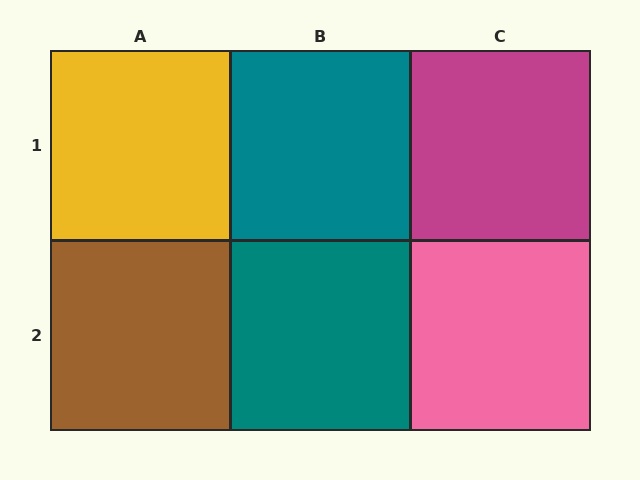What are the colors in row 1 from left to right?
Yellow, teal, magenta.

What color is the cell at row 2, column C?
Pink.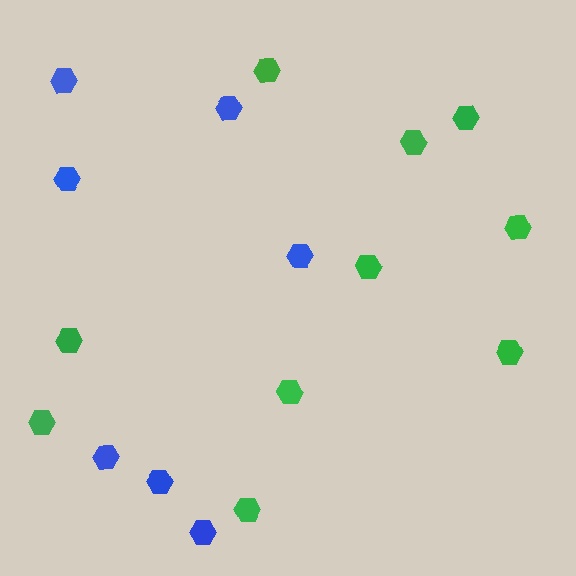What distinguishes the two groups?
There are 2 groups: one group of green hexagons (10) and one group of blue hexagons (7).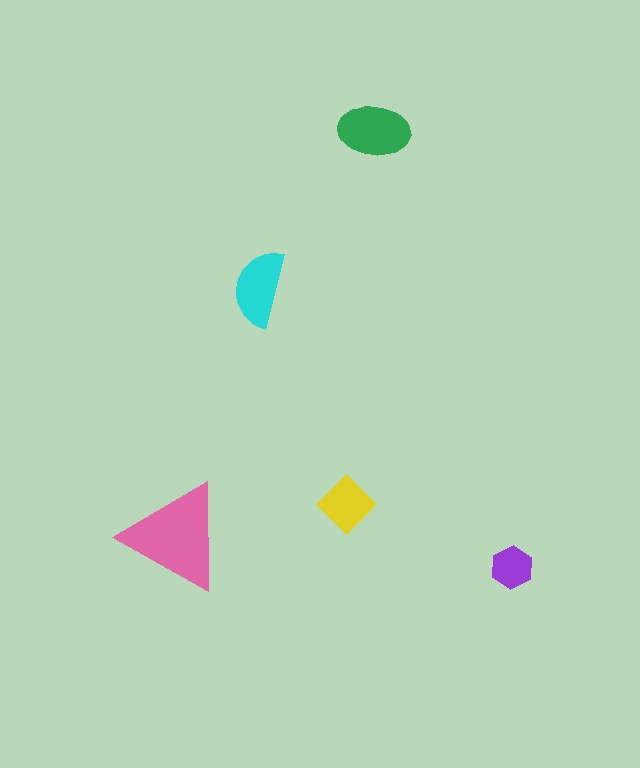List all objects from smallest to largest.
The purple hexagon, the yellow diamond, the cyan semicircle, the green ellipse, the pink triangle.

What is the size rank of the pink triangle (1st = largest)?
1st.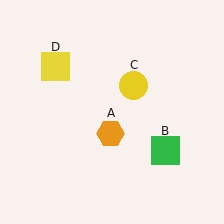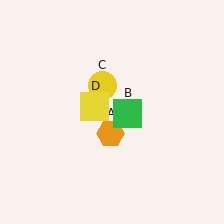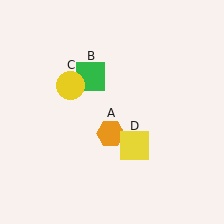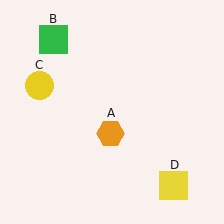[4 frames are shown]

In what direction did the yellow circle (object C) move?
The yellow circle (object C) moved left.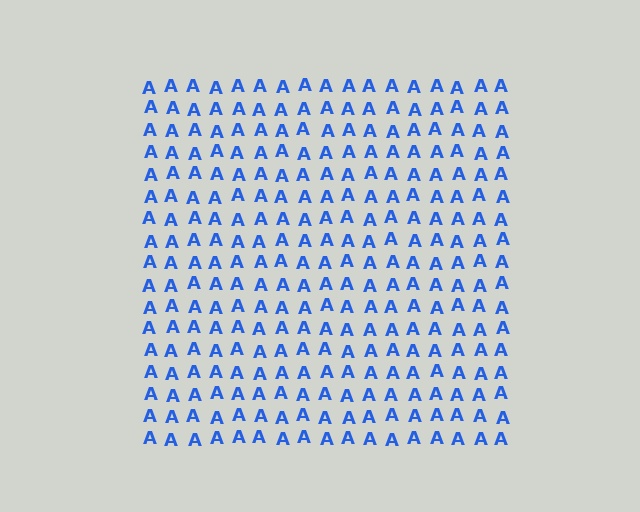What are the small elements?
The small elements are letter A's.